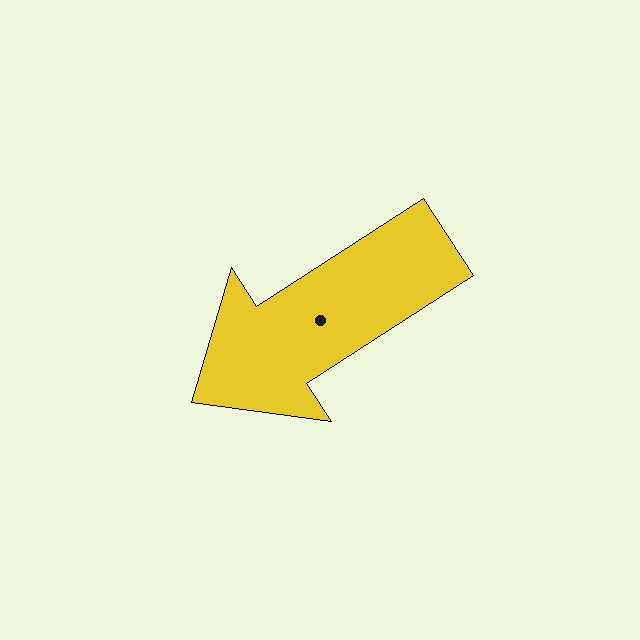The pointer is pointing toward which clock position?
Roughly 8 o'clock.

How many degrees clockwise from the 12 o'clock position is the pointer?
Approximately 237 degrees.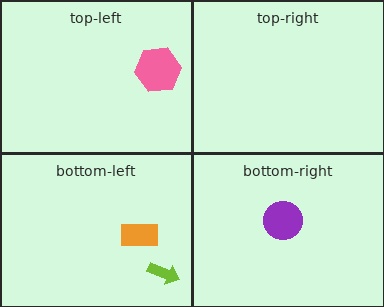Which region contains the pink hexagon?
The top-left region.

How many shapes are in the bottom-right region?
1.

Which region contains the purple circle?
The bottom-right region.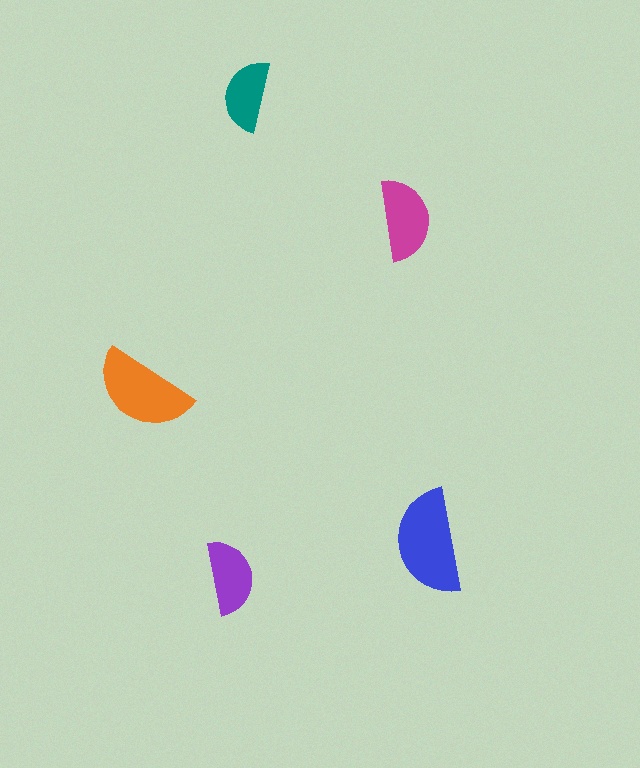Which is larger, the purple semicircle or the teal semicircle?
The purple one.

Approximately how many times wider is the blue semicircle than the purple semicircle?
About 1.5 times wider.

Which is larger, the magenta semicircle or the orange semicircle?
The orange one.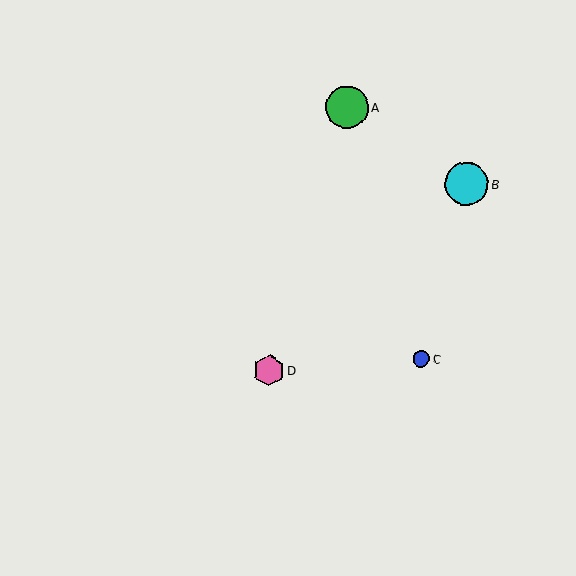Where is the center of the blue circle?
The center of the blue circle is at (421, 359).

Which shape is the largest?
The cyan circle (labeled B) is the largest.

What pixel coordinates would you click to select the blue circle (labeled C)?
Click at (421, 359) to select the blue circle C.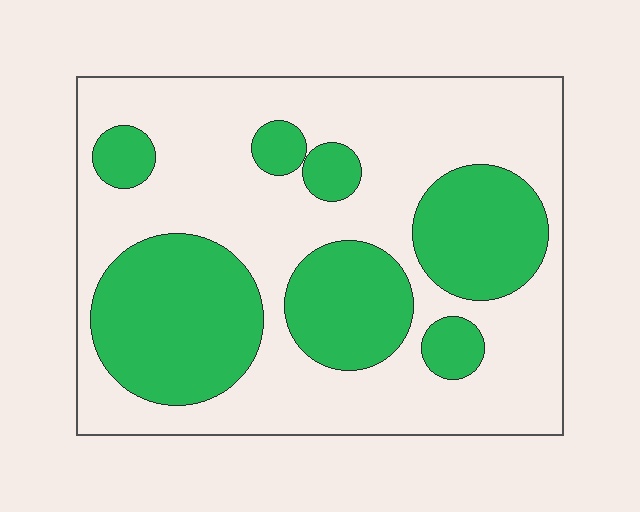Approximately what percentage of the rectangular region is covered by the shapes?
Approximately 35%.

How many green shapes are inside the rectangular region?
7.